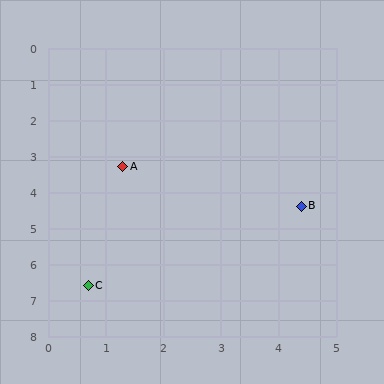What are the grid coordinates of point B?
Point B is at approximately (4.4, 4.4).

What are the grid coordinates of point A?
Point A is at approximately (1.3, 3.3).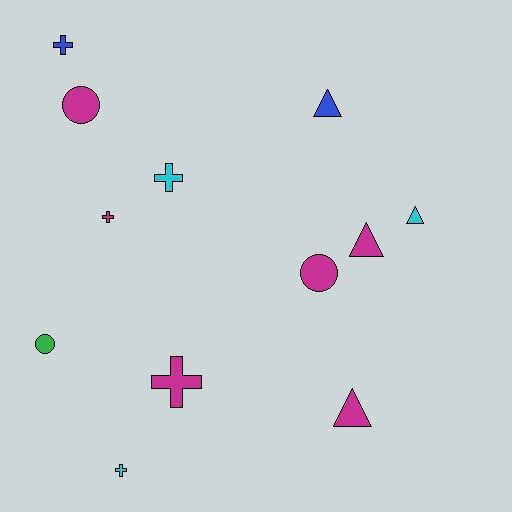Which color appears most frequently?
Magenta, with 6 objects.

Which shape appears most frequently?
Cross, with 5 objects.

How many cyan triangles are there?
There is 1 cyan triangle.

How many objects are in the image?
There are 12 objects.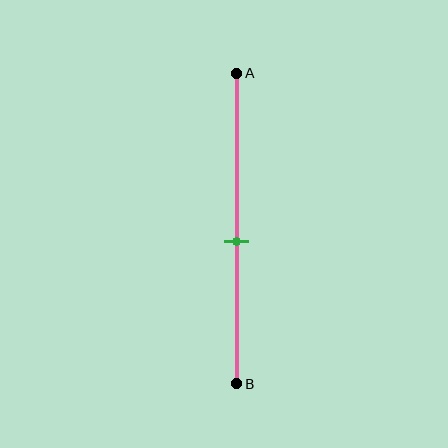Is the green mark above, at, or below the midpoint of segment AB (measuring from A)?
The green mark is below the midpoint of segment AB.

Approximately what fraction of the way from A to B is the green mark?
The green mark is approximately 55% of the way from A to B.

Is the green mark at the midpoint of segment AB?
No, the mark is at about 55% from A, not at the 50% midpoint.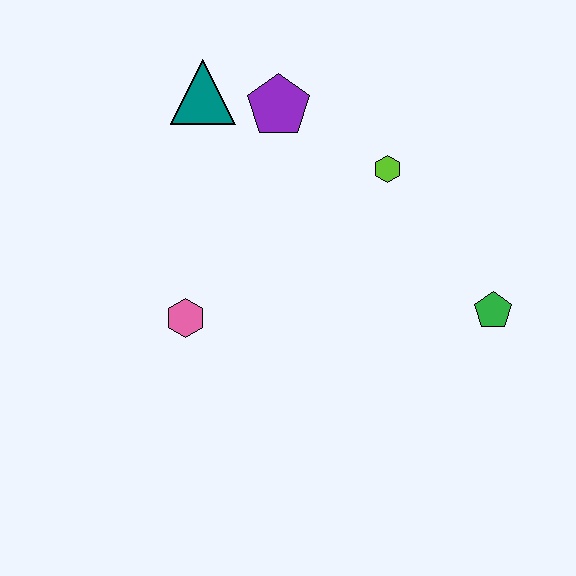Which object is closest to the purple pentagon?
The teal triangle is closest to the purple pentagon.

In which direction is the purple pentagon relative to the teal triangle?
The purple pentagon is to the right of the teal triangle.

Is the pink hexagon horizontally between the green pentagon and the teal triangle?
No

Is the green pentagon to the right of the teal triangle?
Yes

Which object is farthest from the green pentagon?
The teal triangle is farthest from the green pentagon.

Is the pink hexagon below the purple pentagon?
Yes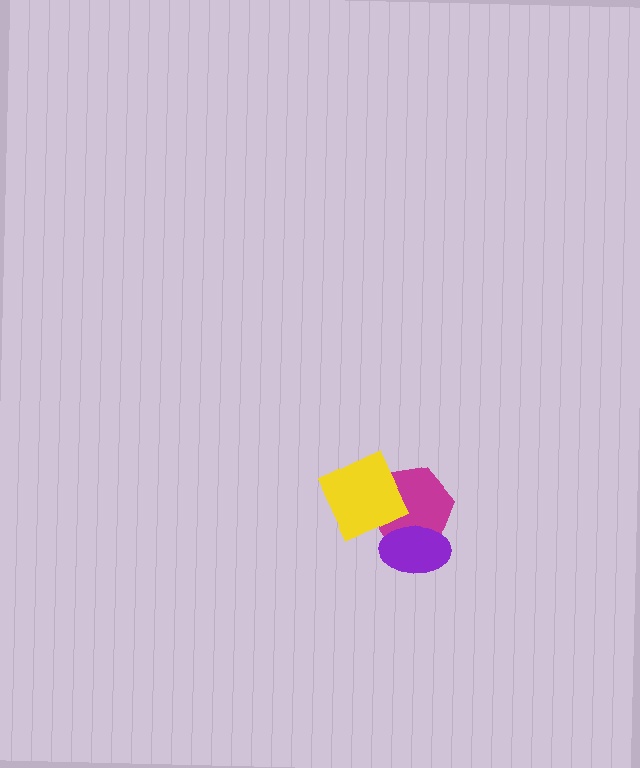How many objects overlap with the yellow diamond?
2 objects overlap with the yellow diamond.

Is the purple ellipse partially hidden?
No, no other shape covers it.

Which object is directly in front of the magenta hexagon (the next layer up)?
The yellow diamond is directly in front of the magenta hexagon.